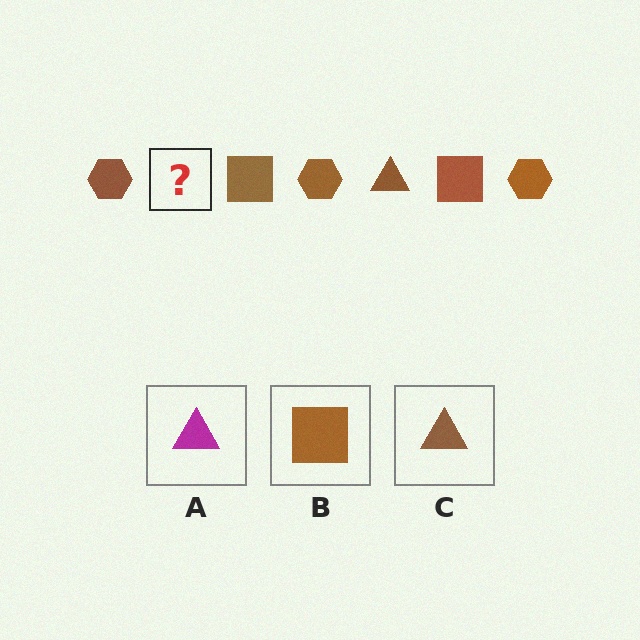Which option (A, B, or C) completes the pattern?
C.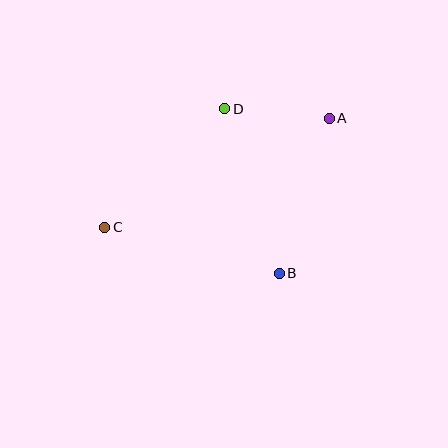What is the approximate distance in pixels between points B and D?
The distance between B and D is approximately 173 pixels.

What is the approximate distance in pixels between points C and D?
The distance between C and D is approximately 168 pixels.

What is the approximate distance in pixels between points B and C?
The distance between B and C is approximately 180 pixels.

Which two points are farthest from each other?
Points A and C are farthest from each other.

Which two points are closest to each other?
Points A and D are closest to each other.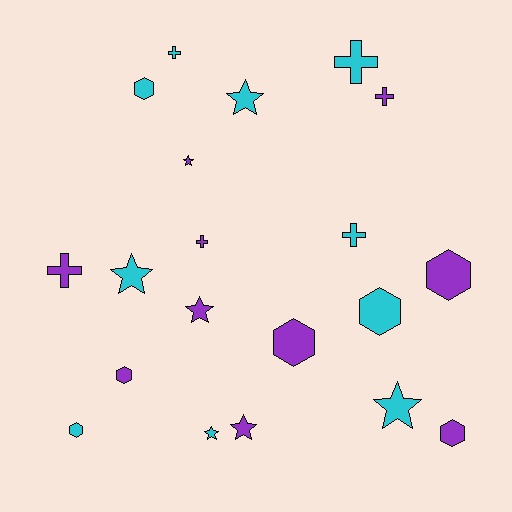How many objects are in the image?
There are 20 objects.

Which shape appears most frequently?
Star, with 7 objects.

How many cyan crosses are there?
There are 3 cyan crosses.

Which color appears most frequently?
Purple, with 10 objects.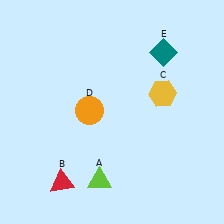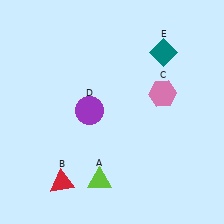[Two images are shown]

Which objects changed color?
C changed from yellow to pink. D changed from orange to purple.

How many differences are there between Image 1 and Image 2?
There are 2 differences between the two images.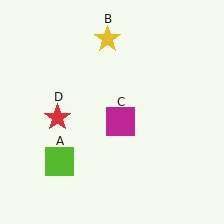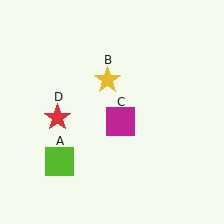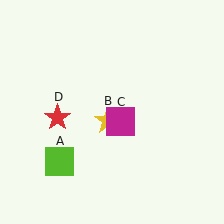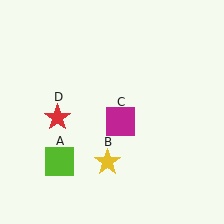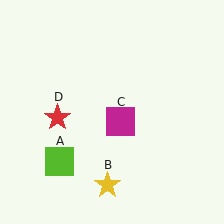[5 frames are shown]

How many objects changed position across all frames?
1 object changed position: yellow star (object B).